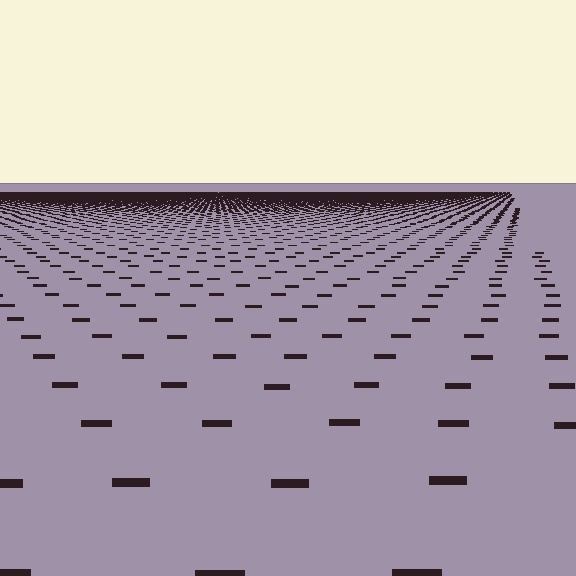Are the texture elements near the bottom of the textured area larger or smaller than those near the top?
Larger. Near the bottom, elements are closer to the viewer and appear at a bigger on-screen size.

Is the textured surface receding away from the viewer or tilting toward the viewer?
The surface is receding away from the viewer. Texture elements get smaller and denser toward the top.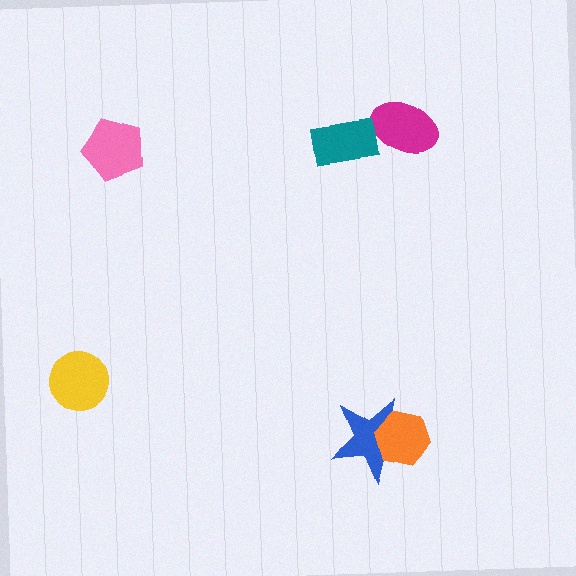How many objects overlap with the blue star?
1 object overlaps with the blue star.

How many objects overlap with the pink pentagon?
0 objects overlap with the pink pentagon.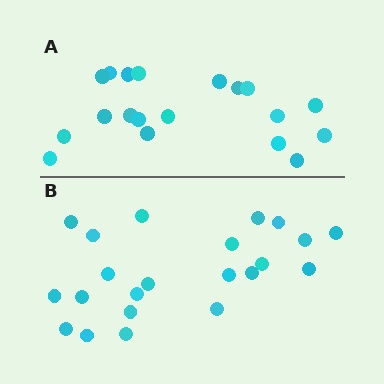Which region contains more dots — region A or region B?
Region B (the bottom region) has more dots.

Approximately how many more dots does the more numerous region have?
Region B has just a few more — roughly 2 or 3 more dots than region A.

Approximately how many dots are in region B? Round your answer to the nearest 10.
About 20 dots. (The exact count is 22, which rounds to 20.)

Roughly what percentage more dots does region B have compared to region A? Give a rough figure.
About 15% more.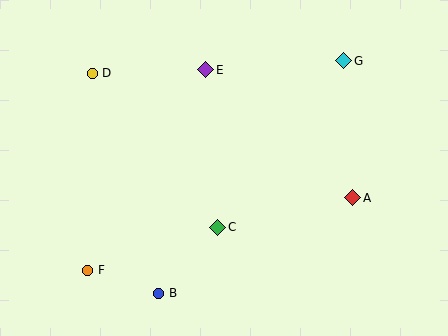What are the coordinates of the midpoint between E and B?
The midpoint between E and B is at (182, 181).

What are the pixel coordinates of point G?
Point G is at (344, 61).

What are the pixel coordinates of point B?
Point B is at (159, 293).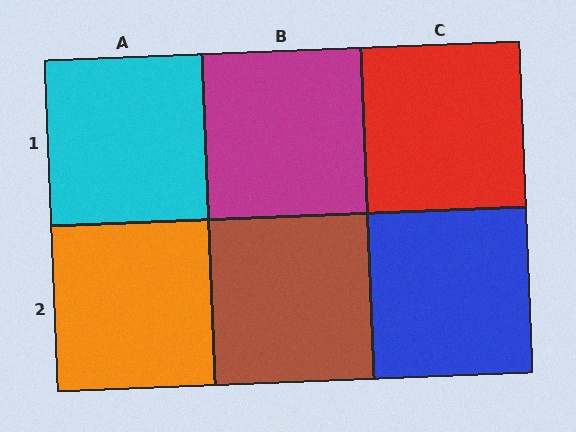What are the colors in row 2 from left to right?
Orange, brown, blue.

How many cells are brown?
1 cell is brown.